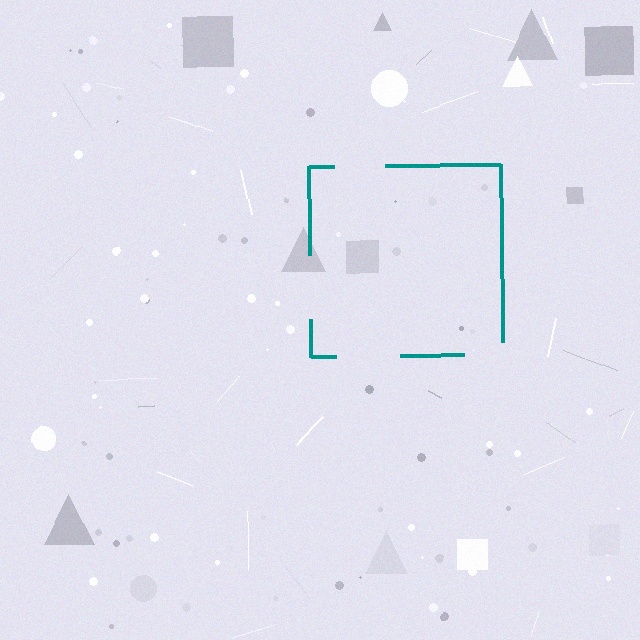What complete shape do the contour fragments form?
The contour fragments form a square.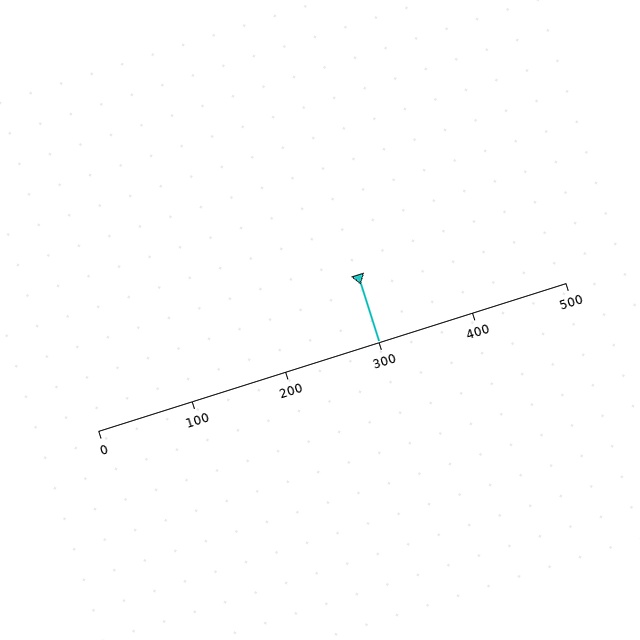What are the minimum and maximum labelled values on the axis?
The axis runs from 0 to 500.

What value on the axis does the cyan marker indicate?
The marker indicates approximately 300.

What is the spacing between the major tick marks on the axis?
The major ticks are spaced 100 apart.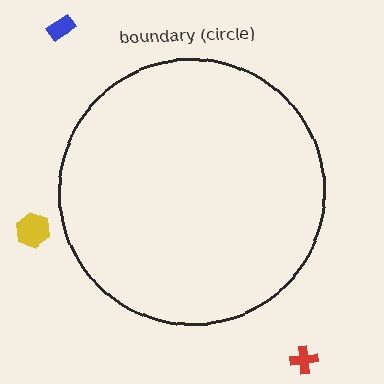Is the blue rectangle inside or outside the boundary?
Outside.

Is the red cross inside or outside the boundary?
Outside.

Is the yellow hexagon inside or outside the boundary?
Outside.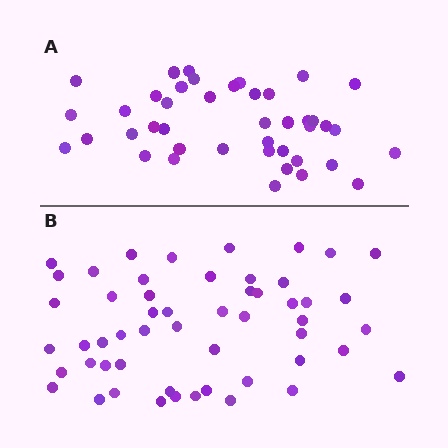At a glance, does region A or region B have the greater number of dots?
Region B (the bottom region) has more dots.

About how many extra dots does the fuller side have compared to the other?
Region B has roughly 12 or so more dots than region A.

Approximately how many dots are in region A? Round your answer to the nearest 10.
About 40 dots. (The exact count is 42, which rounds to 40.)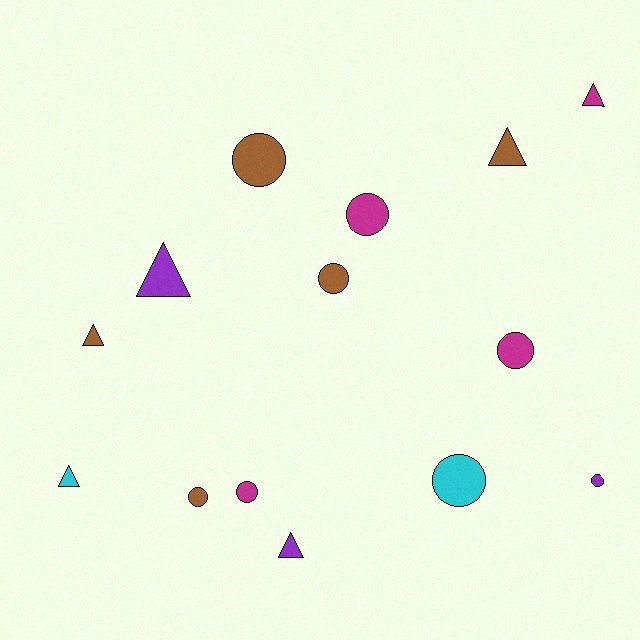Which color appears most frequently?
Brown, with 5 objects.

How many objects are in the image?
There are 14 objects.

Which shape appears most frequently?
Circle, with 8 objects.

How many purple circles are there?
There is 1 purple circle.